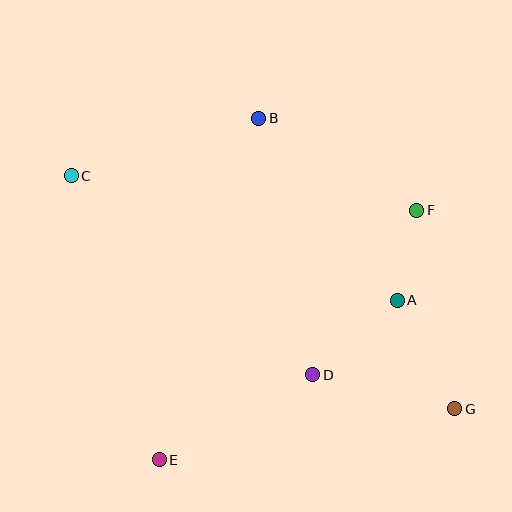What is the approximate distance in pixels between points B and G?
The distance between B and G is approximately 350 pixels.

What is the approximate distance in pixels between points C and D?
The distance between C and D is approximately 313 pixels.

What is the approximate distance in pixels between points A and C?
The distance between A and C is approximately 349 pixels.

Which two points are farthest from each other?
Points C and G are farthest from each other.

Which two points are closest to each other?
Points A and F are closest to each other.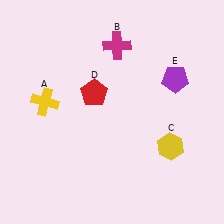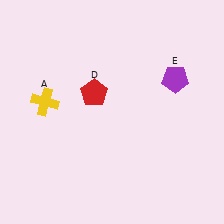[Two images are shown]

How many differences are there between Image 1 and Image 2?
There are 2 differences between the two images.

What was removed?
The yellow hexagon (C), the magenta cross (B) were removed in Image 2.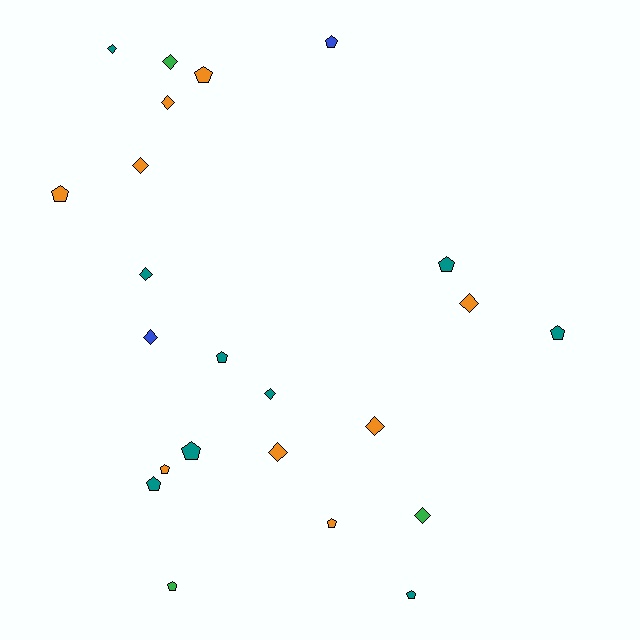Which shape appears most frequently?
Pentagon, with 12 objects.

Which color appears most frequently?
Orange, with 9 objects.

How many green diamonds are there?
There are 2 green diamonds.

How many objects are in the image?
There are 23 objects.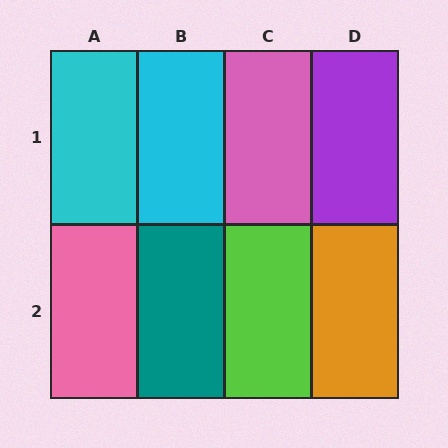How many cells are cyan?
2 cells are cyan.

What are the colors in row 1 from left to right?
Cyan, cyan, pink, purple.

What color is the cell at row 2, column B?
Teal.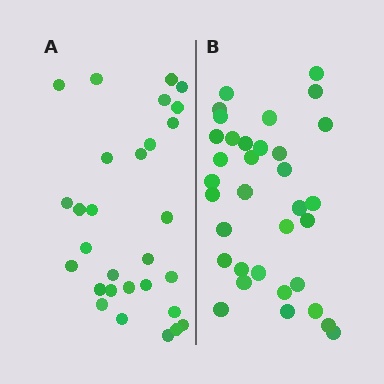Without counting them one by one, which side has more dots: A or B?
Region B (the right region) has more dots.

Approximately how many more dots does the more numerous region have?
Region B has about 5 more dots than region A.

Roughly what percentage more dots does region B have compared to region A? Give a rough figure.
About 15% more.